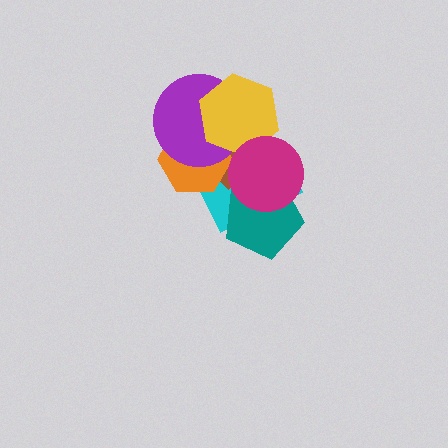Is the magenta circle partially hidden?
No, no other shape covers it.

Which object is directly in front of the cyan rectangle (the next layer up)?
The teal pentagon is directly in front of the cyan rectangle.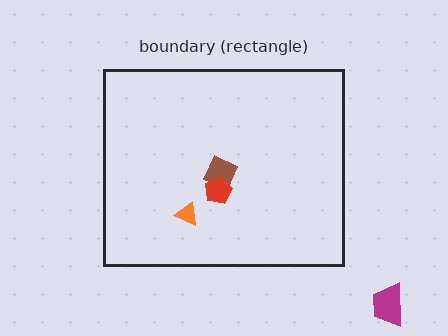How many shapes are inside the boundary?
3 inside, 1 outside.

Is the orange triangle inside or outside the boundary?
Inside.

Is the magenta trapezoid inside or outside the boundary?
Outside.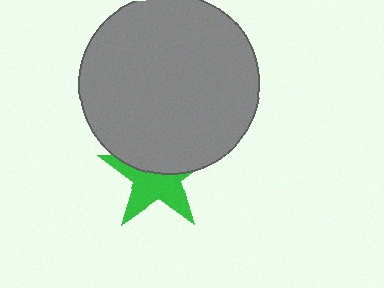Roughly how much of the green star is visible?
About half of it is visible (roughly 53%).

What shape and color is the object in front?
The object in front is a gray circle.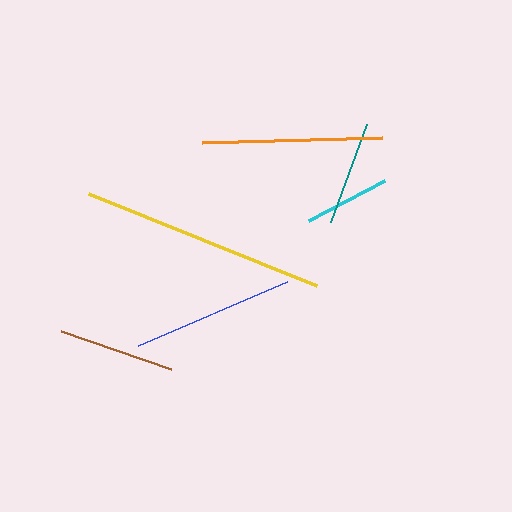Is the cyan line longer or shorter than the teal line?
The teal line is longer than the cyan line.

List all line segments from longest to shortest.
From longest to shortest: yellow, orange, blue, brown, teal, cyan.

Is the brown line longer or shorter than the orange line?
The orange line is longer than the brown line.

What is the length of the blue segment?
The blue segment is approximately 162 pixels long.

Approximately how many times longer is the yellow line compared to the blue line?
The yellow line is approximately 1.5 times the length of the blue line.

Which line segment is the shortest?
The cyan line is the shortest at approximately 86 pixels.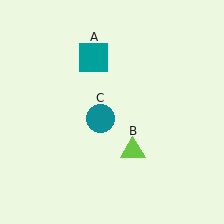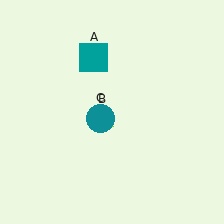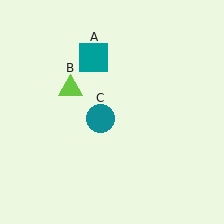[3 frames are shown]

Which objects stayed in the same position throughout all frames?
Teal square (object A) and teal circle (object C) remained stationary.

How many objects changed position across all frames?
1 object changed position: lime triangle (object B).